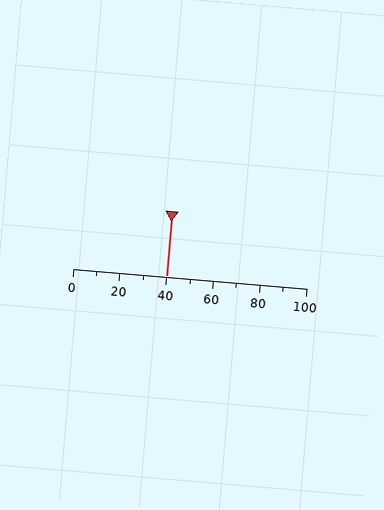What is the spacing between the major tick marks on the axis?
The major ticks are spaced 20 apart.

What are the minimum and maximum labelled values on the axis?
The axis runs from 0 to 100.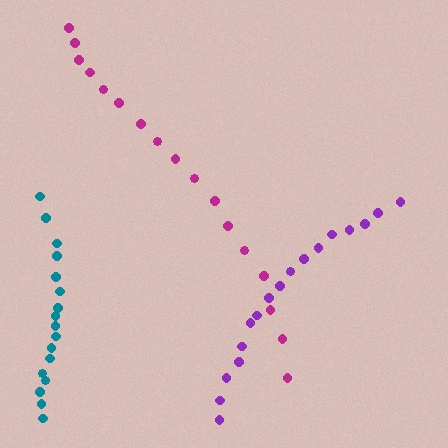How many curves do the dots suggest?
There are 3 distinct paths.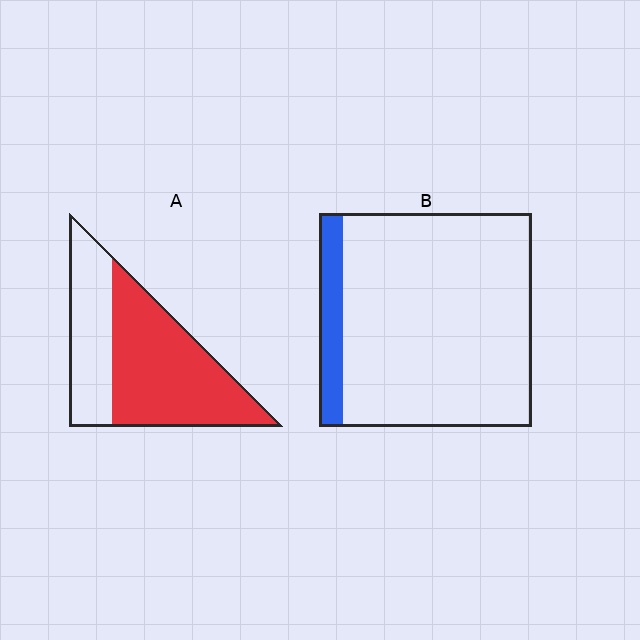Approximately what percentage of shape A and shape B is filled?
A is approximately 65% and B is approximately 10%.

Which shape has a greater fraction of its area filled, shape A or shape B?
Shape A.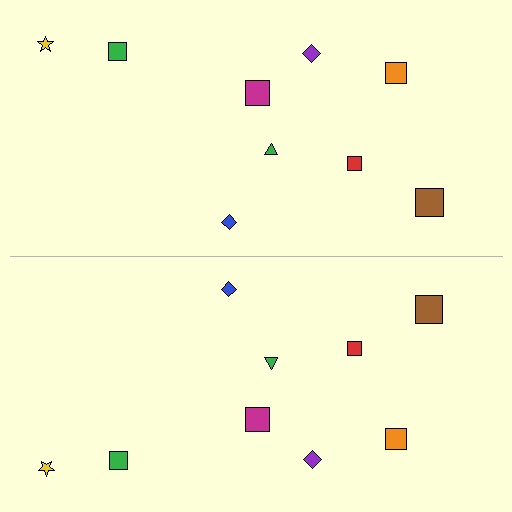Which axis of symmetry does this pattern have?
The pattern has a horizontal axis of symmetry running through the center of the image.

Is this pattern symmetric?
Yes, this pattern has bilateral (reflection) symmetry.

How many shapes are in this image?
There are 18 shapes in this image.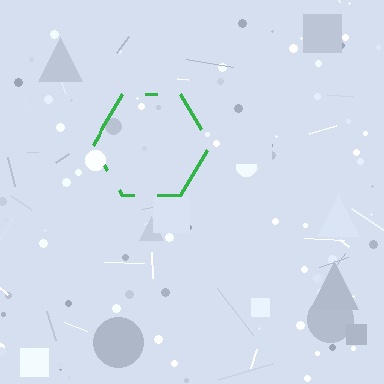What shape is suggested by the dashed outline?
The dashed outline suggests a hexagon.